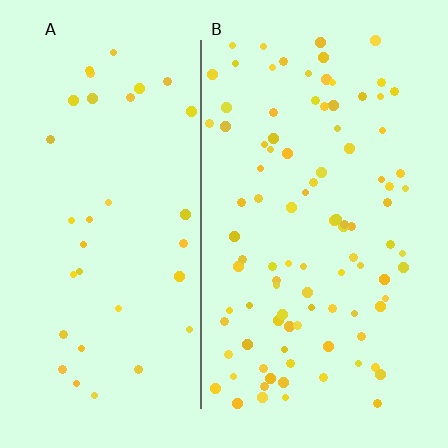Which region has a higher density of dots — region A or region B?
B (the right).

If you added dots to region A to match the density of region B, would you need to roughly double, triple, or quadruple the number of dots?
Approximately triple.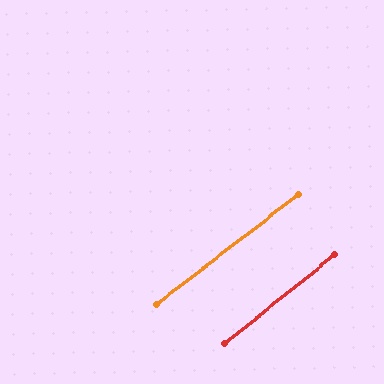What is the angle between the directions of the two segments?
Approximately 1 degree.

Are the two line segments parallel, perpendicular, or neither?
Parallel — their directions differ by only 0.9°.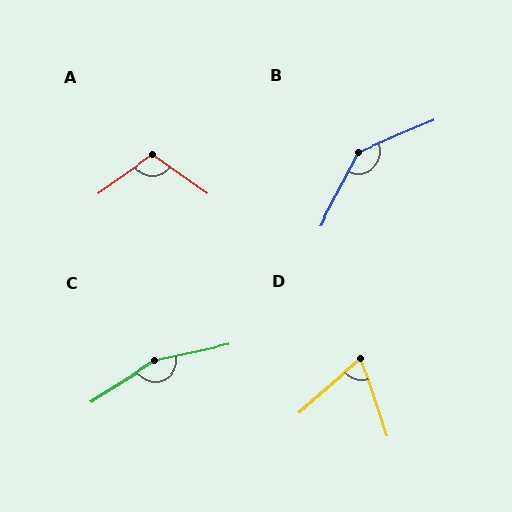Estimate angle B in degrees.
Approximately 140 degrees.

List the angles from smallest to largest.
D (68°), A (109°), B (140°), C (160°).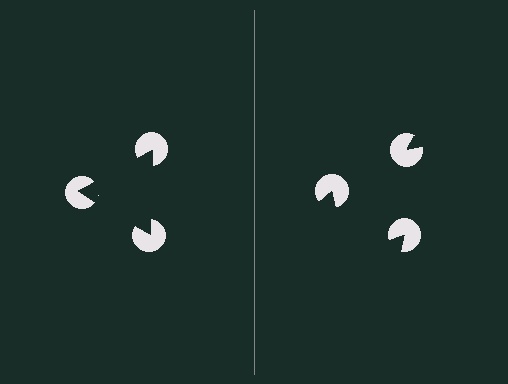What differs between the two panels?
The pac-man discs are positioned identically on both sides; only the wedge orientations differ. On the left they align to a triangle; on the right they are misaligned.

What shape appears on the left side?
An illusory triangle.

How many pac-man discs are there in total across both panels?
6 — 3 on each side.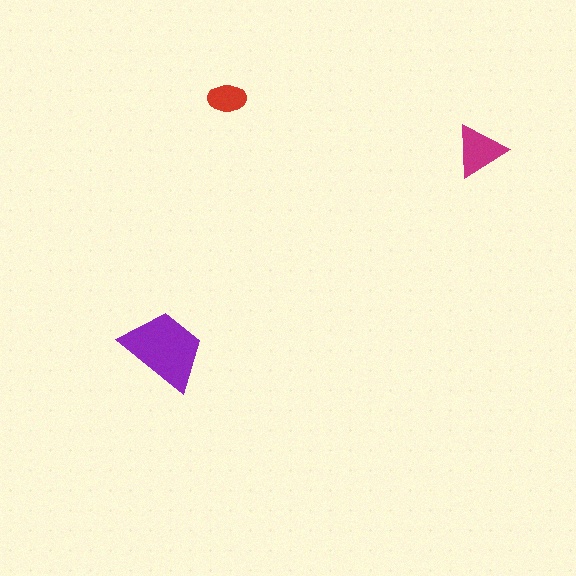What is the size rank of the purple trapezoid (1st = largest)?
1st.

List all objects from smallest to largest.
The red ellipse, the magenta triangle, the purple trapezoid.